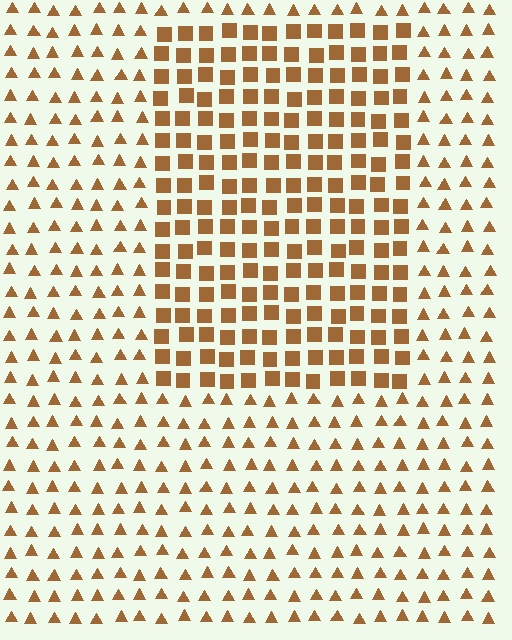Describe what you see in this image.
The image is filled with small brown elements arranged in a uniform grid. A rectangle-shaped region contains squares, while the surrounding area contains triangles. The boundary is defined purely by the change in element shape.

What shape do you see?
I see a rectangle.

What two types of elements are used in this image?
The image uses squares inside the rectangle region and triangles outside it.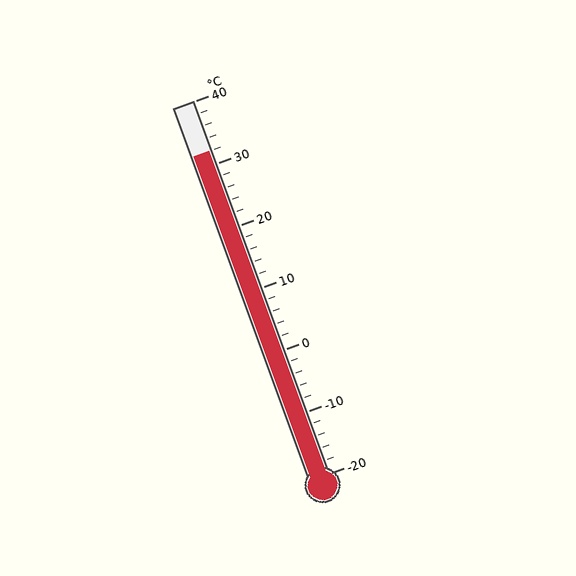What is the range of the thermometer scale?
The thermometer scale ranges from -20°C to 40°C.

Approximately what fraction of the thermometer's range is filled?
The thermometer is filled to approximately 85% of its range.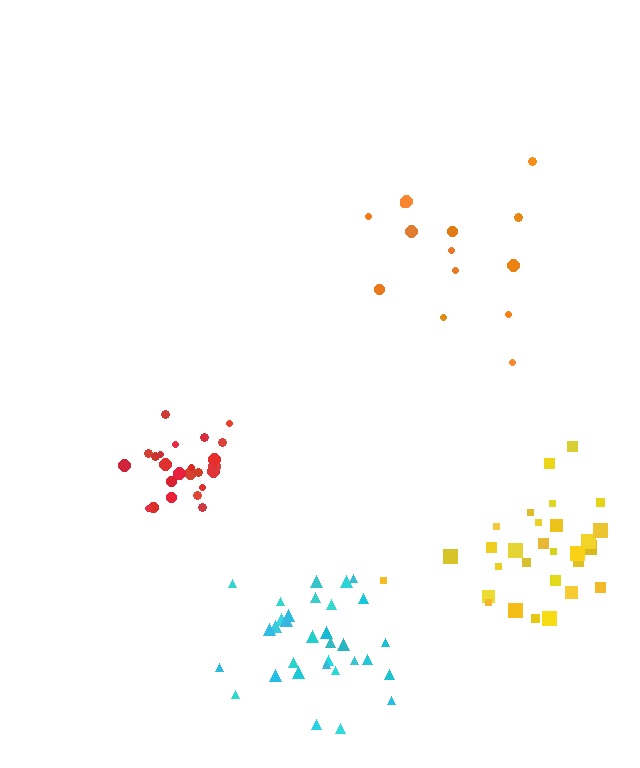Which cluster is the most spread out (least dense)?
Orange.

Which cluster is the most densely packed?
Cyan.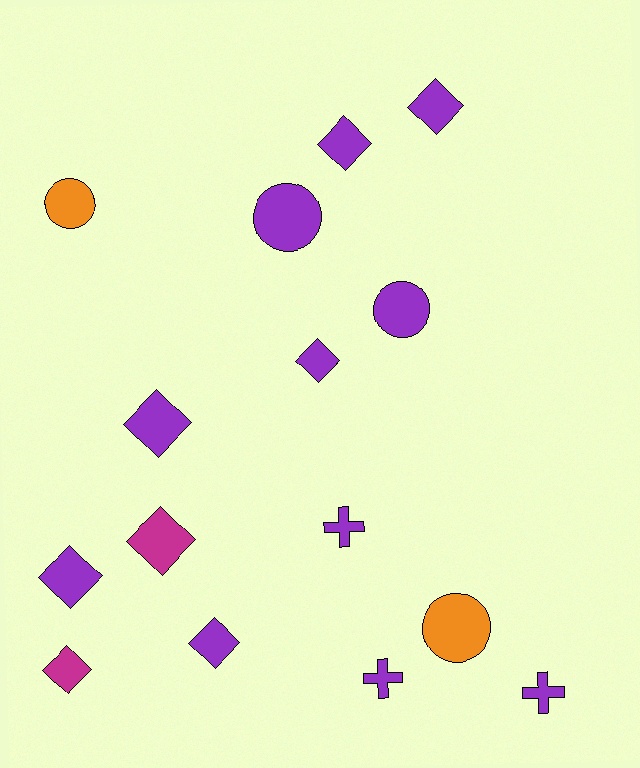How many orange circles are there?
There are 2 orange circles.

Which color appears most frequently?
Purple, with 11 objects.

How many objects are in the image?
There are 15 objects.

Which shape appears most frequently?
Diamond, with 8 objects.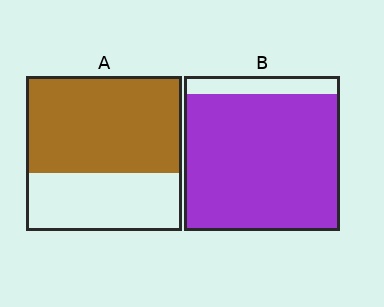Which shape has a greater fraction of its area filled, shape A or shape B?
Shape B.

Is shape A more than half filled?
Yes.